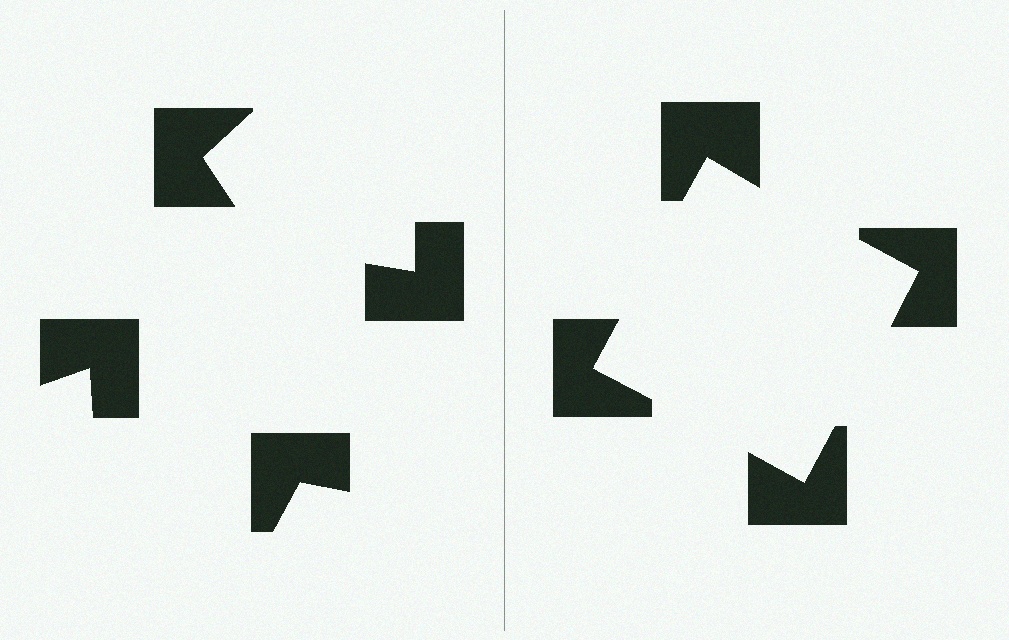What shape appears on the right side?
An illusory square.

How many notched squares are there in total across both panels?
8 — 4 on each side.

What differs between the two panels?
The notched squares are positioned identically on both sides; only the wedge orientations differ. On the right they align to a square; on the left they are misaligned.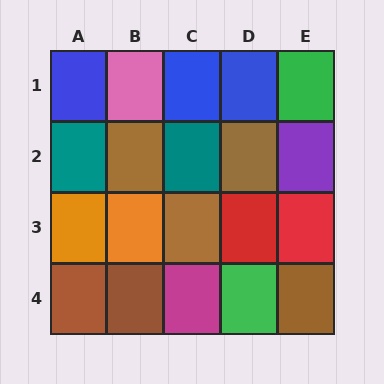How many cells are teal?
2 cells are teal.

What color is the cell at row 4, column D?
Green.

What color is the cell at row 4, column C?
Magenta.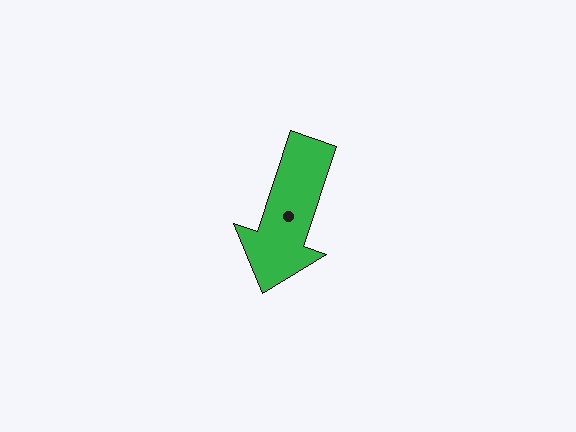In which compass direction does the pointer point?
South.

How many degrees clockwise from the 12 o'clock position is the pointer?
Approximately 198 degrees.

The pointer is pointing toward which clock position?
Roughly 7 o'clock.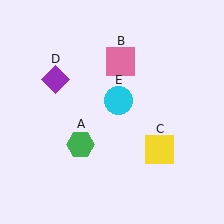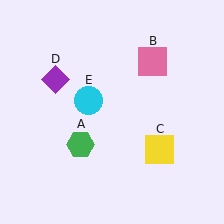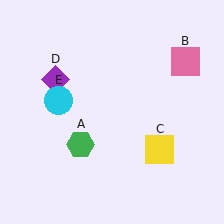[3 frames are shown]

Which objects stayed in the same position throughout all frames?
Green hexagon (object A) and yellow square (object C) and purple diamond (object D) remained stationary.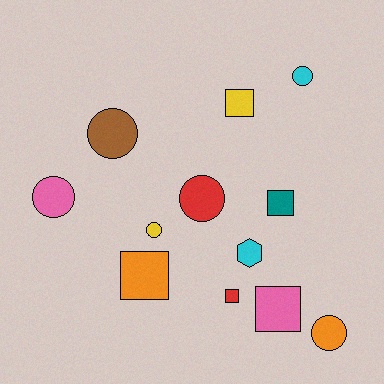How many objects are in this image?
There are 12 objects.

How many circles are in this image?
There are 6 circles.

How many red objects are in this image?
There are 2 red objects.